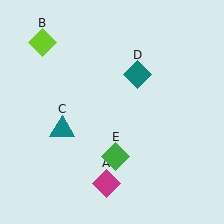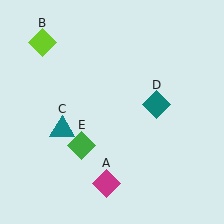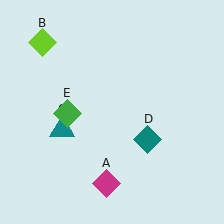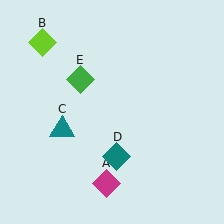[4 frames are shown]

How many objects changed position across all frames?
2 objects changed position: teal diamond (object D), green diamond (object E).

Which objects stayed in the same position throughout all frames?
Magenta diamond (object A) and lime diamond (object B) and teal triangle (object C) remained stationary.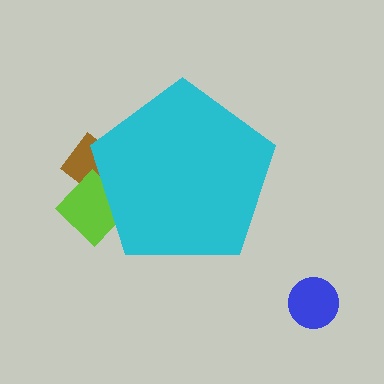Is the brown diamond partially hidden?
Yes, the brown diamond is partially hidden behind the cyan pentagon.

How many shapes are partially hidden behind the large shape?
2 shapes are partially hidden.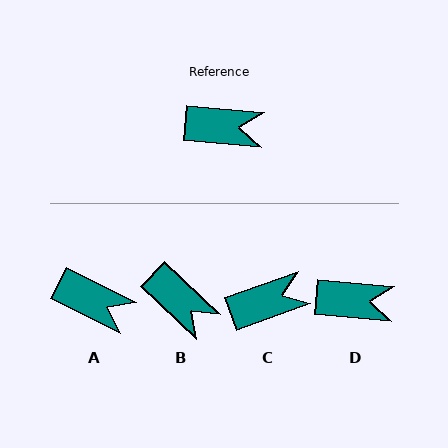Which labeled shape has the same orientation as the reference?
D.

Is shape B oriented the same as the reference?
No, it is off by about 38 degrees.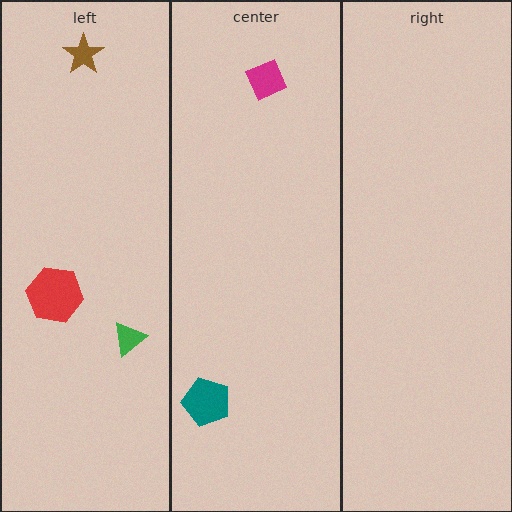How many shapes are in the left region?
3.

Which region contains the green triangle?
The left region.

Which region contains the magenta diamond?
The center region.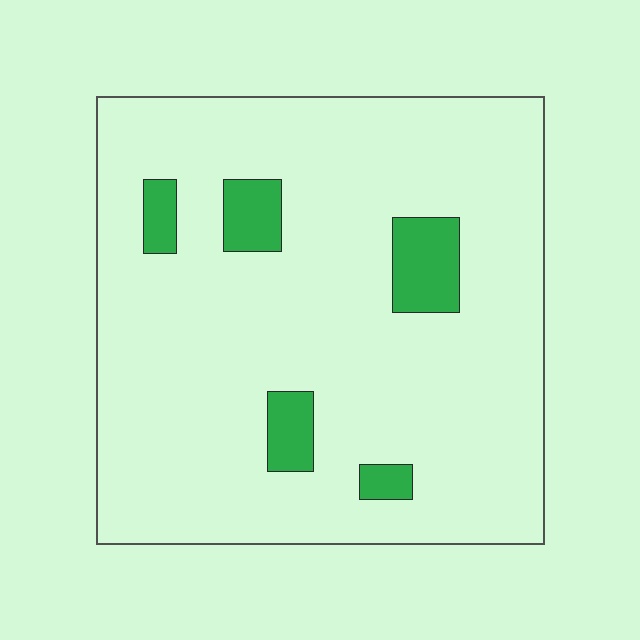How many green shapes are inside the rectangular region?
5.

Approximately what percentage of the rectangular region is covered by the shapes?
Approximately 10%.